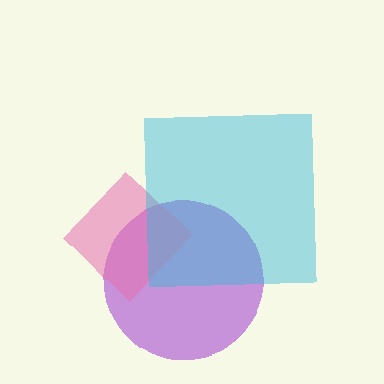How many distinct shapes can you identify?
There are 3 distinct shapes: a purple circle, a pink diamond, a cyan square.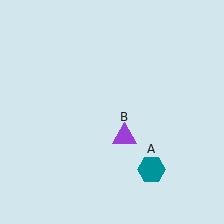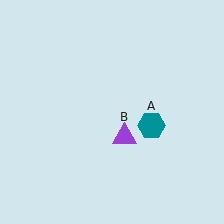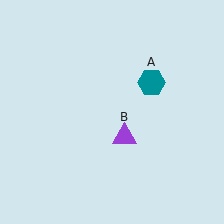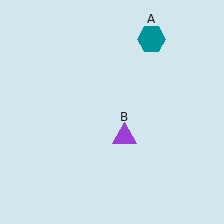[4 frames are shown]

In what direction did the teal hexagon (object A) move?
The teal hexagon (object A) moved up.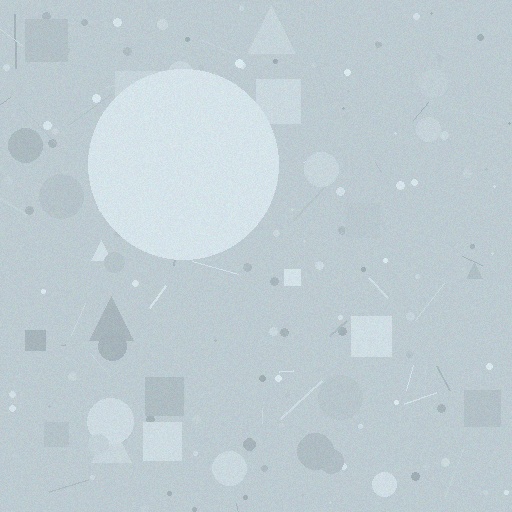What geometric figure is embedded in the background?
A circle is embedded in the background.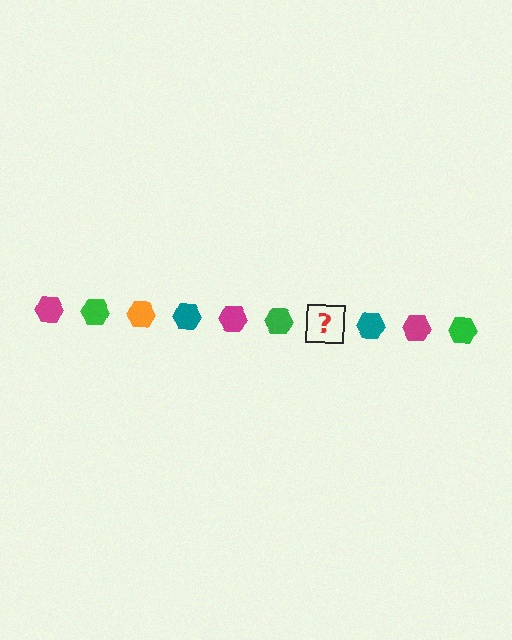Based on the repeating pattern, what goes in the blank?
The blank should be an orange hexagon.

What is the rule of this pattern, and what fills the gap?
The rule is that the pattern cycles through magenta, green, orange, teal hexagons. The gap should be filled with an orange hexagon.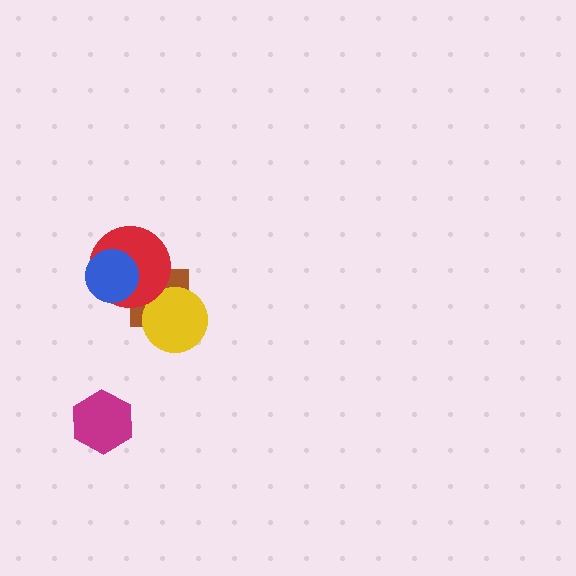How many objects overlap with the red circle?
2 objects overlap with the red circle.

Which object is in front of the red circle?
The blue circle is in front of the red circle.